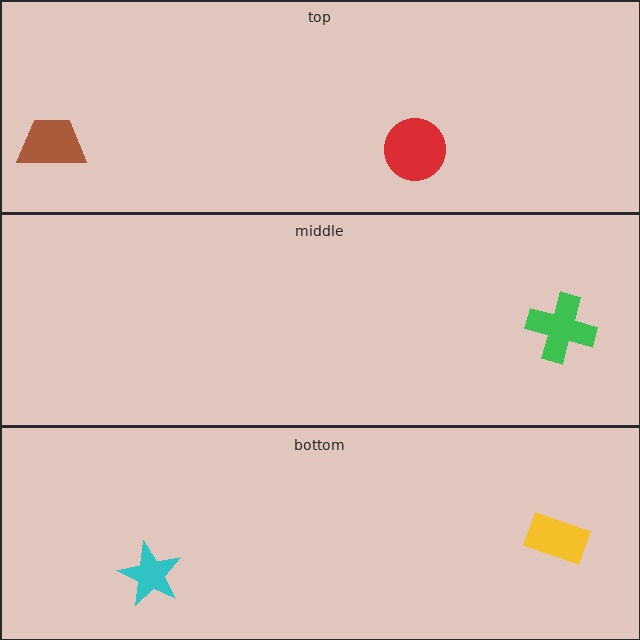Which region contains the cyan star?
The bottom region.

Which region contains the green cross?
The middle region.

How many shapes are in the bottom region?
2.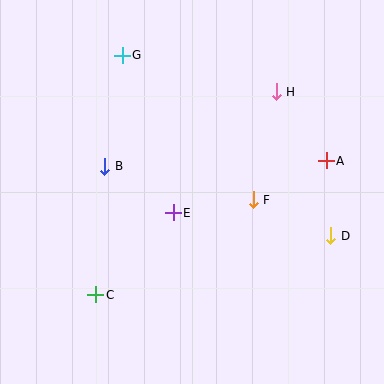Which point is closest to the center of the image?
Point E at (173, 213) is closest to the center.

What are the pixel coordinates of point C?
Point C is at (96, 295).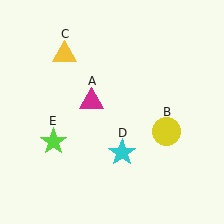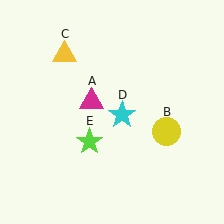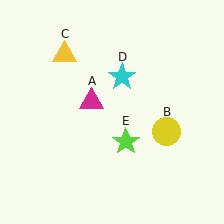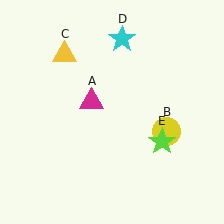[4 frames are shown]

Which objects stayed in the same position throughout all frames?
Magenta triangle (object A) and yellow circle (object B) and yellow triangle (object C) remained stationary.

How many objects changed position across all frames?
2 objects changed position: cyan star (object D), lime star (object E).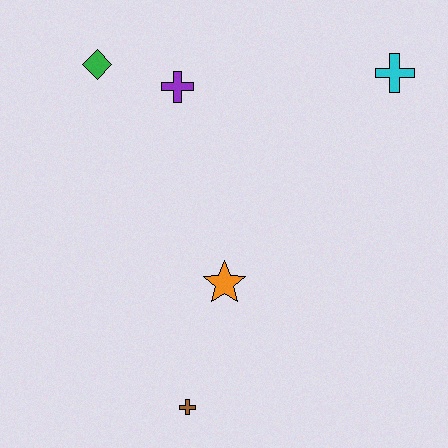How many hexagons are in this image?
There are no hexagons.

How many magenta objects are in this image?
There are no magenta objects.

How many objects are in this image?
There are 5 objects.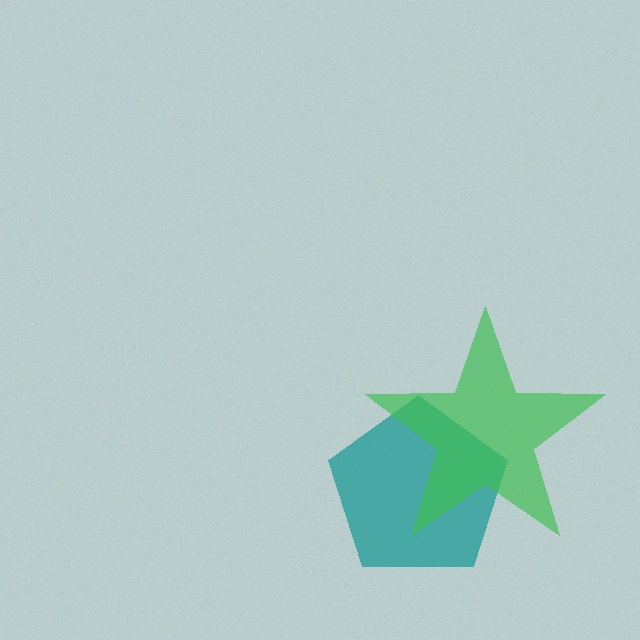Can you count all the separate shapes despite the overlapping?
Yes, there are 2 separate shapes.